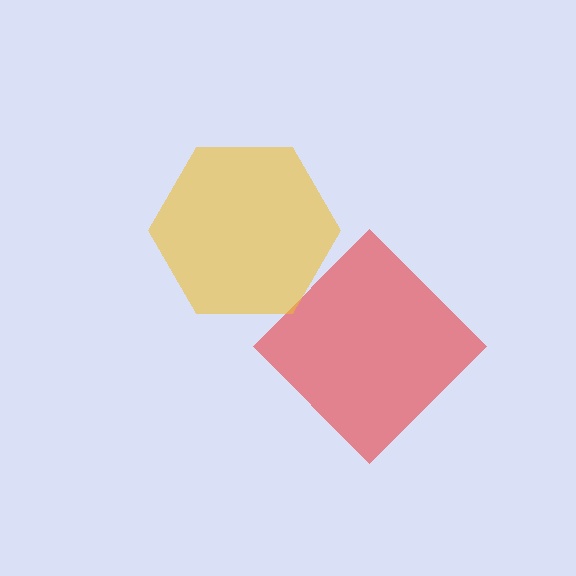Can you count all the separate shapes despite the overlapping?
Yes, there are 2 separate shapes.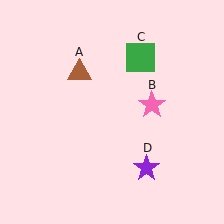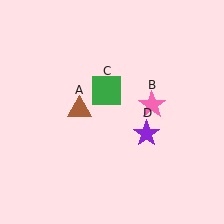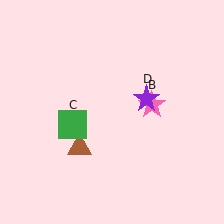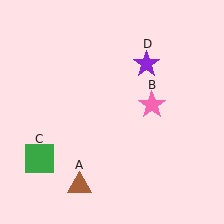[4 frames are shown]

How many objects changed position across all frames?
3 objects changed position: brown triangle (object A), green square (object C), purple star (object D).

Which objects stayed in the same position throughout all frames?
Pink star (object B) remained stationary.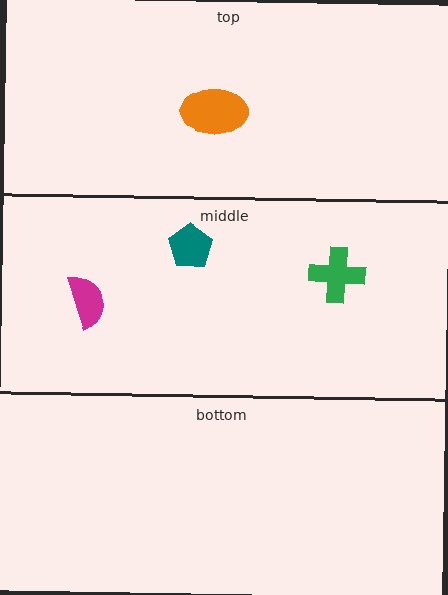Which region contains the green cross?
The middle region.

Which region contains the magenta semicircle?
The middle region.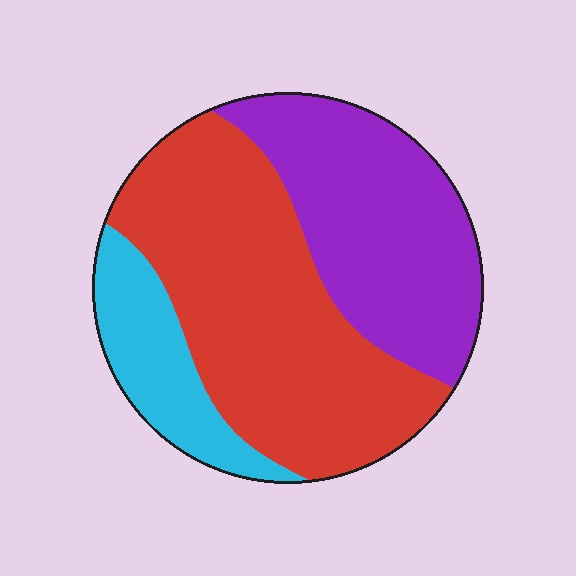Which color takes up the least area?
Cyan, at roughly 15%.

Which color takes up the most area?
Red, at roughly 50%.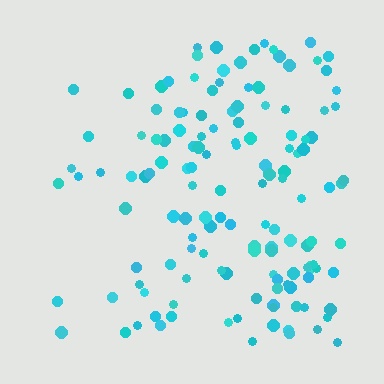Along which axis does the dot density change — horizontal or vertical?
Horizontal.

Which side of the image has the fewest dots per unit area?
The left.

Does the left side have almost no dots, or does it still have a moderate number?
Still a moderate number, just noticeably fewer than the right.